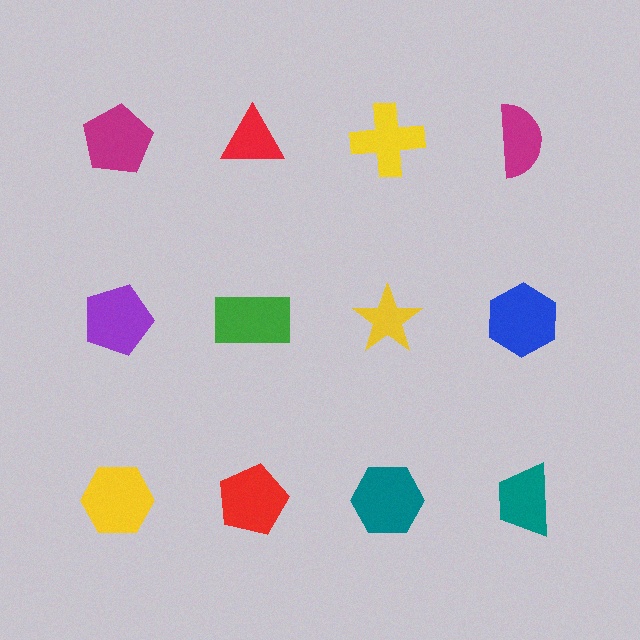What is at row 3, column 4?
A teal trapezoid.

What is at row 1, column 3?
A yellow cross.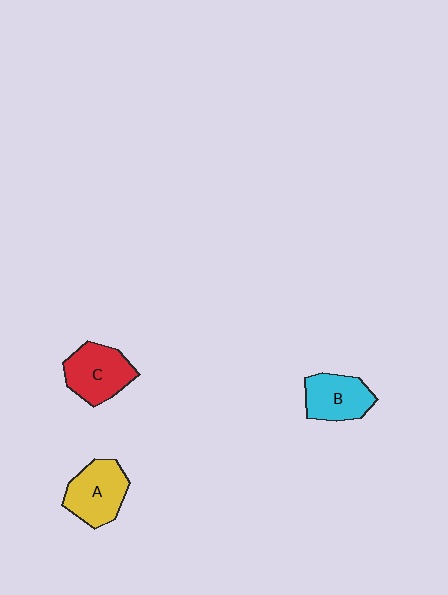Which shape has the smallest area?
Shape B (cyan).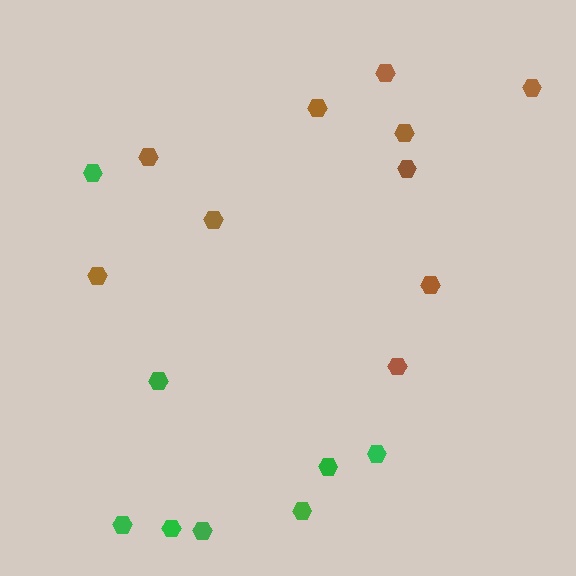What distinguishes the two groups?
There are 2 groups: one group of green hexagons (8) and one group of brown hexagons (10).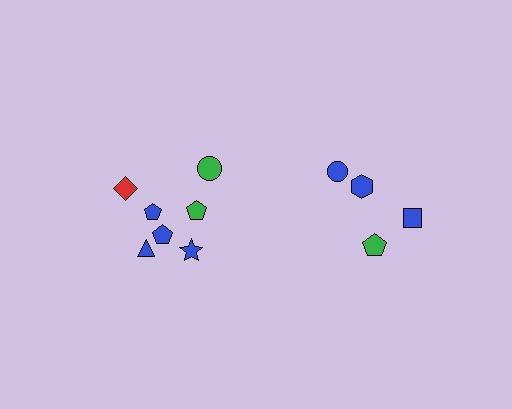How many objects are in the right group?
There are 4 objects.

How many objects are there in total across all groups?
There are 11 objects.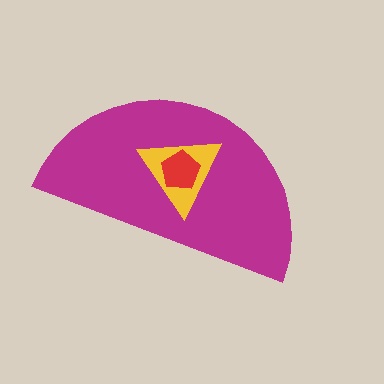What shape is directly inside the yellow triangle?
The red pentagon.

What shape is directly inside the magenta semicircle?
The yellow triangle.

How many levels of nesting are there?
3.